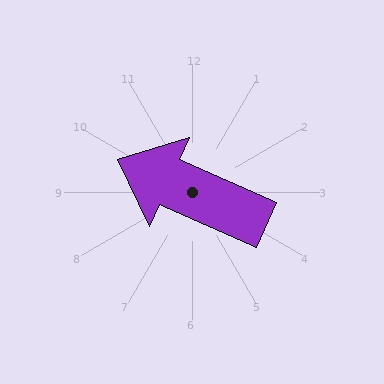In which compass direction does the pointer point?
Northwest.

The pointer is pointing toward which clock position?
Roughly 10 o'clock.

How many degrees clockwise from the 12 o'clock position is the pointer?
Approximately 294 degrees.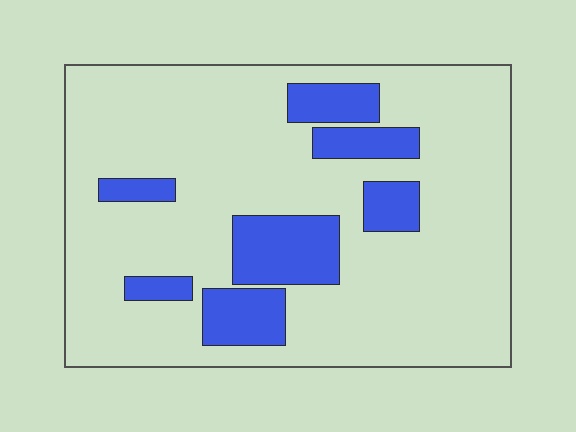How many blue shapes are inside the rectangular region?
7.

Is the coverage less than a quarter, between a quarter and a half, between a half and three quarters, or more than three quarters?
Less than a quarter.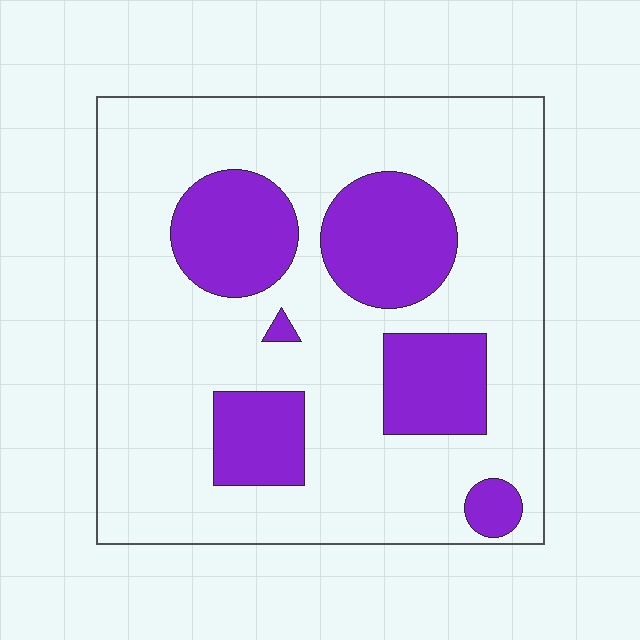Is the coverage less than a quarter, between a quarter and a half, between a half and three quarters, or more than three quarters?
Between a quarter and a half.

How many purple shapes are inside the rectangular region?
6.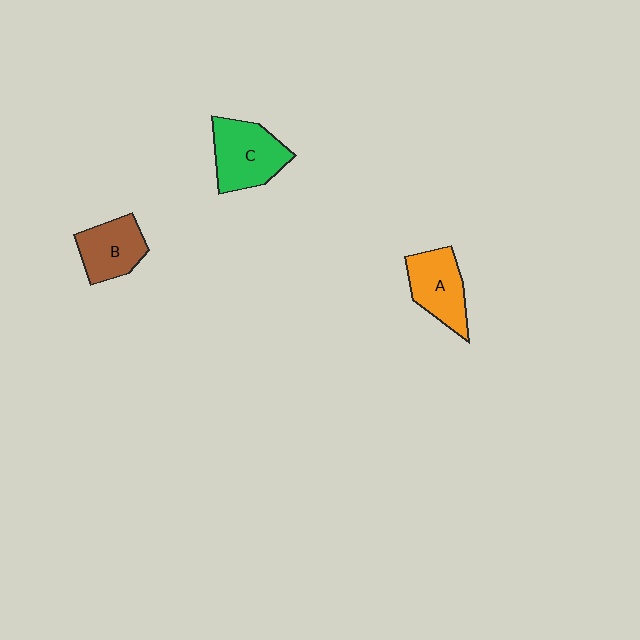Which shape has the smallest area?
Shape B (brown).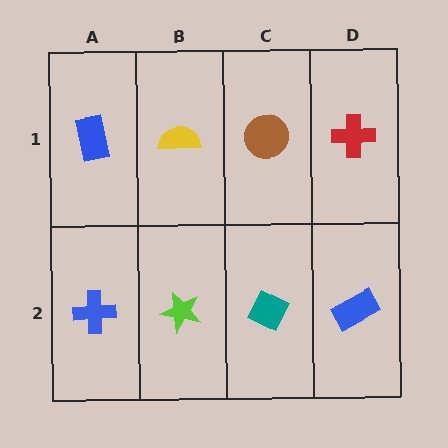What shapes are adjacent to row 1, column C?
A teal diamond (row 2, column C), a yellow semicircle (row 1, column B), a red cross (row 1, column D).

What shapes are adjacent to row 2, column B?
A yellow semicircle (row 1, column B), a blue cross (row 2, column A), a teal diamond (row 2, column C).